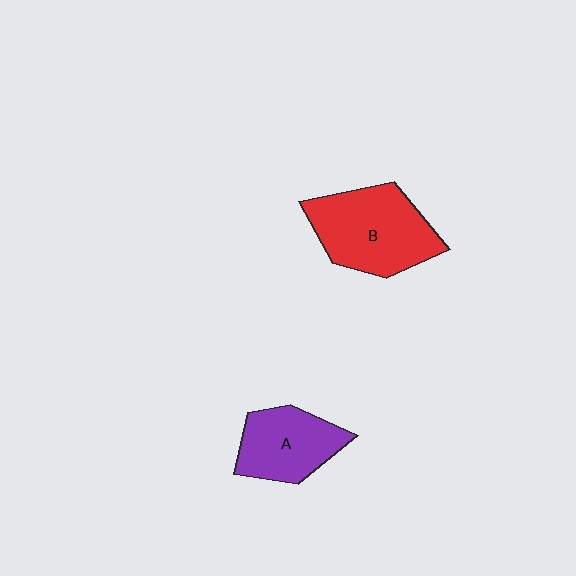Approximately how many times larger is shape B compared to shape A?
Approximately 1.4 times.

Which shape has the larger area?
Shape B (red).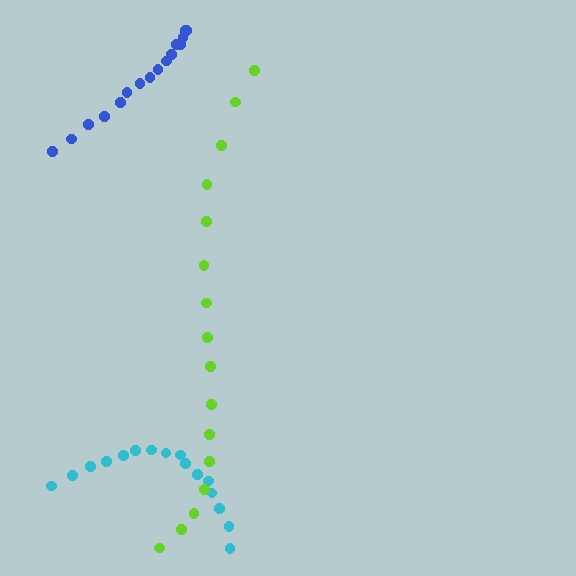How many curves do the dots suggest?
There are 3 distinct paths.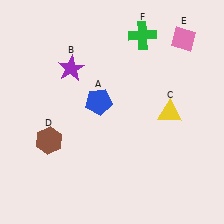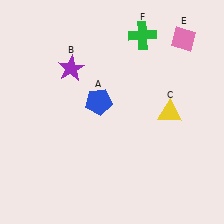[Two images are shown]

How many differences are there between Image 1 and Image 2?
There is 1 difference between the two images.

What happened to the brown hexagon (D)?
The brown hexagon (D) was removed in Image 2. It was in the bottom-left area of Image 1.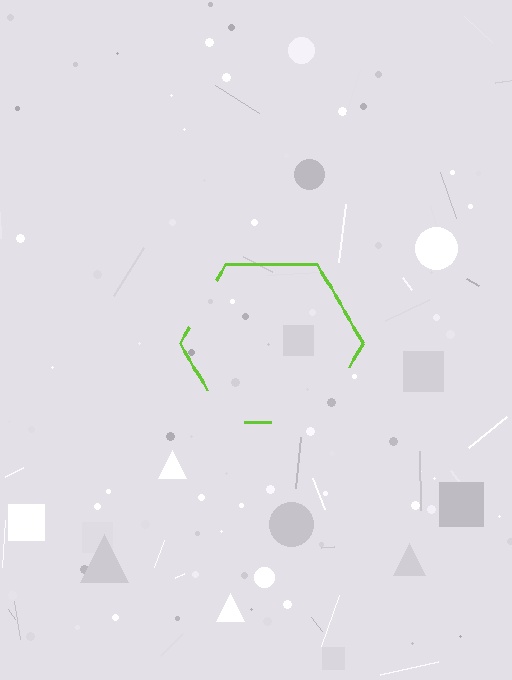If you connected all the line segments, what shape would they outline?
They would outline a hexagon.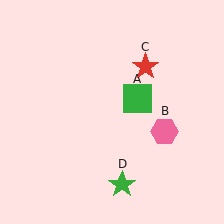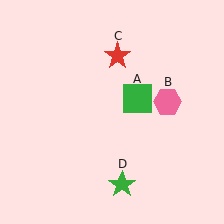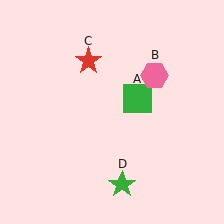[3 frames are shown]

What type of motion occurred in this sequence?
The pink hexagon (object B), red star (object C) rotated counterclockwise around the center of the scene.